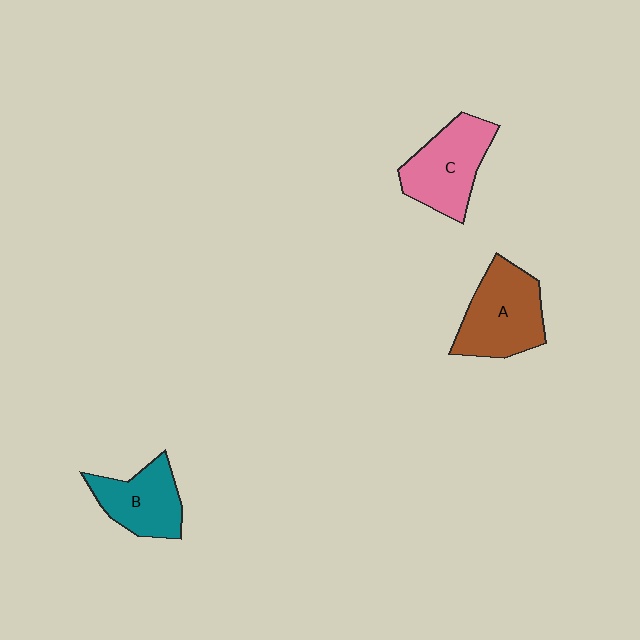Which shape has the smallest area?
Shape B (teal).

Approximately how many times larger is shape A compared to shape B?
Approximately 1.3 times.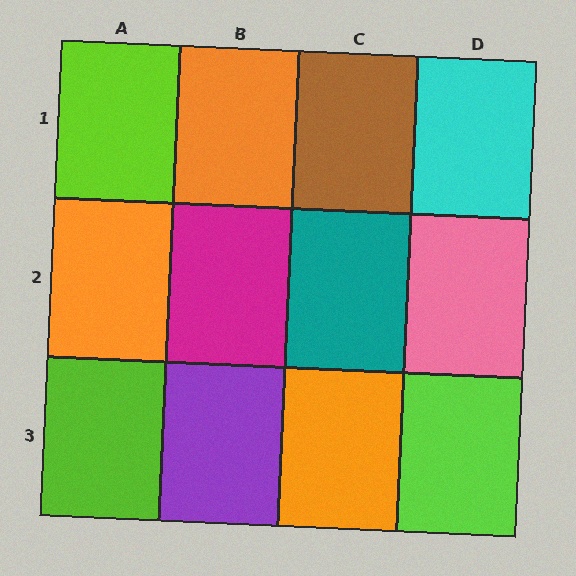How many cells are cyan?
1 cell is cyan.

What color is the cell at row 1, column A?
Lime.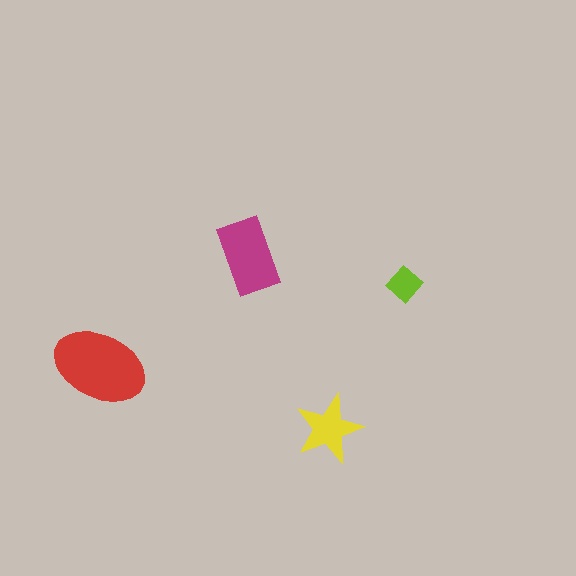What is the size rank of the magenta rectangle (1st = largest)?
2nd.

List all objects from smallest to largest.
The lime diamond, the yellow star, the magenta rectangle, the red ellipse.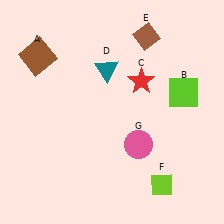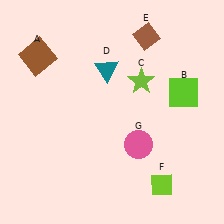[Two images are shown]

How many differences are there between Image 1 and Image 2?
There is 1 difference between the two images.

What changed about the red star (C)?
In Image 1, C is red. In Image 2, it changed to lime.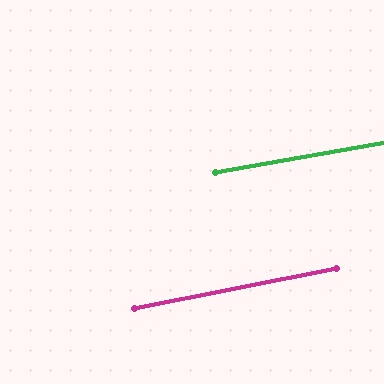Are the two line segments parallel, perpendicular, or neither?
Parallel — their directions differ by only 1.2°.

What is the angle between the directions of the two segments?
Approximately 1 degree.